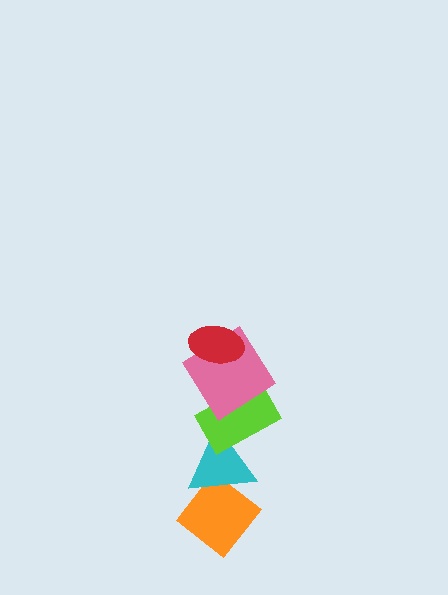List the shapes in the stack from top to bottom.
From top to bottom: the red ellipse, the pink diamond, the lime rectangle, the cyan triangle, the orange diamond.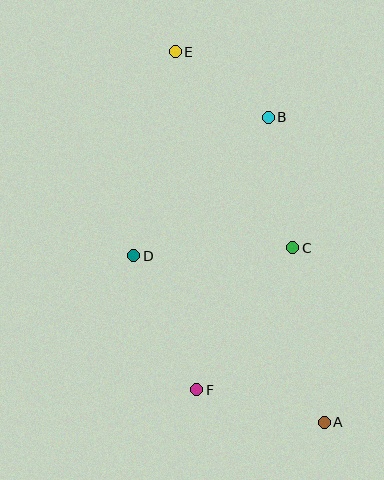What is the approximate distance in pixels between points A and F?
The distance between A and F is approximately 132 pixels.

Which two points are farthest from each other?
Points A and E are farthest from each other.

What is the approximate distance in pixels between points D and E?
The distance between D and E is approximately 208 pixels.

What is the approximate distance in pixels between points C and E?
The distance between C and E is approximately 229 pixels.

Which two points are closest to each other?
Points B and E are closest to each other.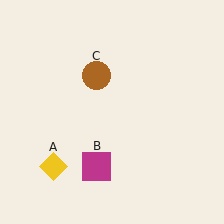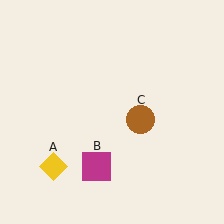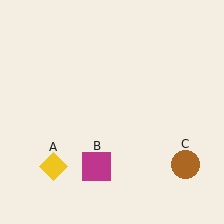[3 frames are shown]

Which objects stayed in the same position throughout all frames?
Yellow diamond (object A) and magenta square (object B) remained stationary.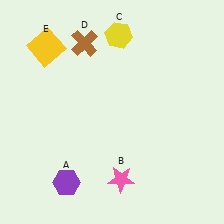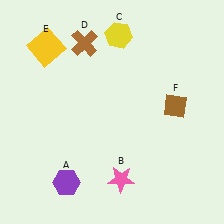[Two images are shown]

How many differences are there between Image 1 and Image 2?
There is 1 difference between the two images.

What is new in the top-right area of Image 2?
A brown diamond (F) was added in the top-right area of Image 2.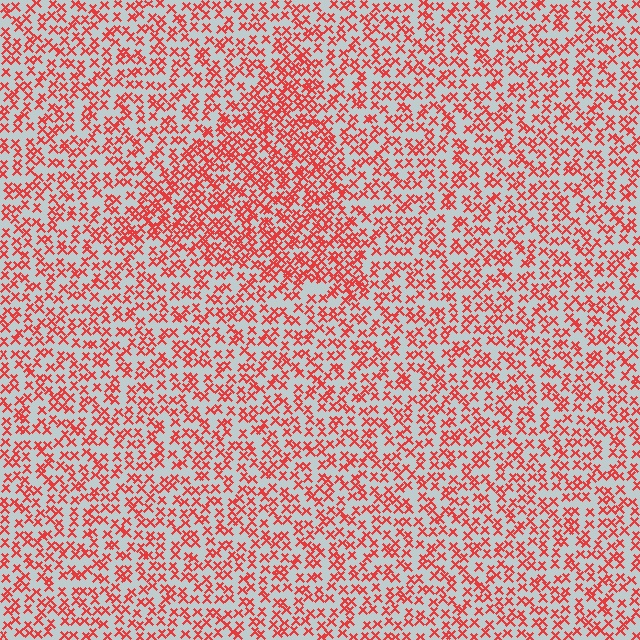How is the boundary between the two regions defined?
The boundary is defined by a change in element density (approximately 1.7x ratio). All elements are the same color, size, and shape.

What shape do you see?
I see a triangle.